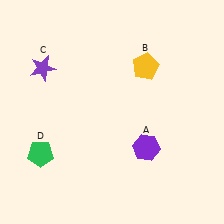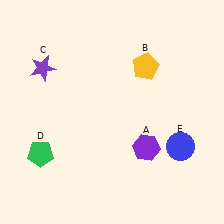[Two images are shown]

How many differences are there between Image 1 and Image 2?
There is 1 difference between the two images.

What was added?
A blue circle (E) was added in Image 2.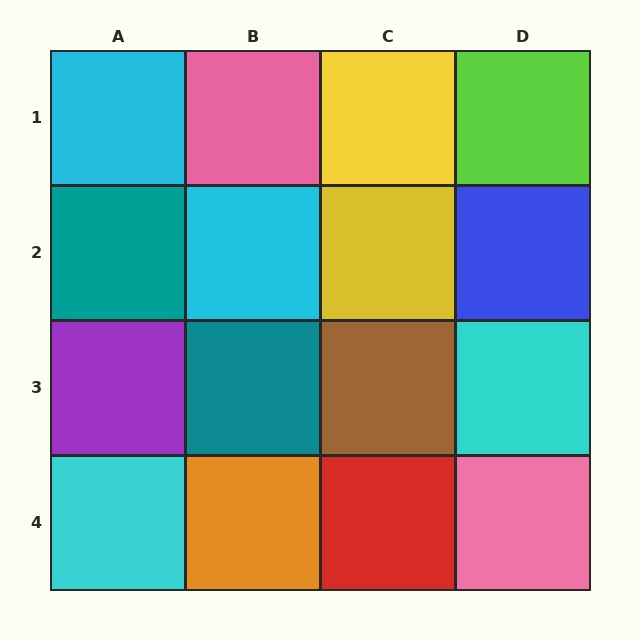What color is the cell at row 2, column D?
Blue.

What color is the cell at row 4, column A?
Cyan.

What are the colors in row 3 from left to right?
Purple, teal, brown, cyan.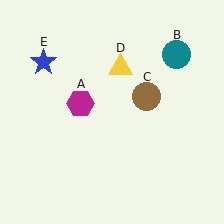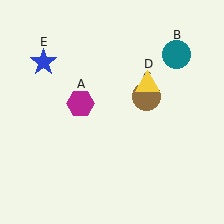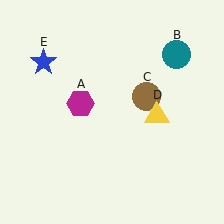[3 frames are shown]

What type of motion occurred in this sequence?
The yellow triangle (object D) rotated clockwise around the center of the scene.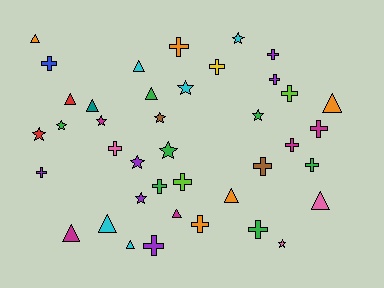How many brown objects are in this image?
There are 2 brown objects.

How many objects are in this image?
There are 40 objects.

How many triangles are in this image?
There are 12 triangles.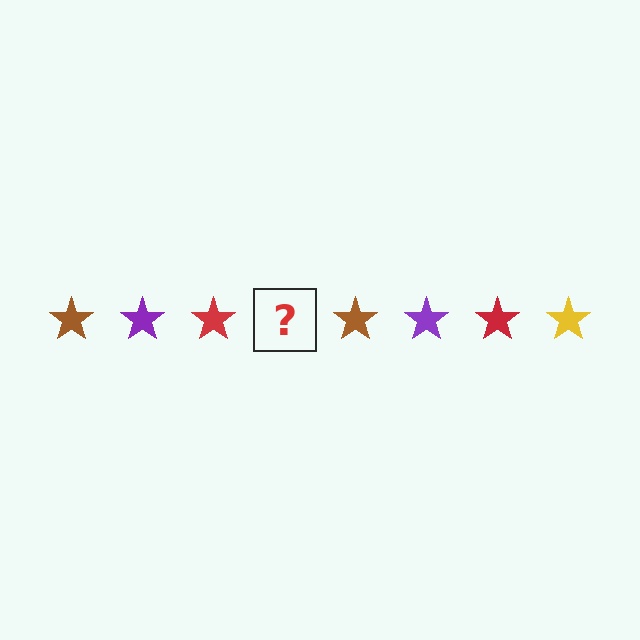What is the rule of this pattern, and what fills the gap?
The rule is that the pattern cycles through brown, purple, red, yellow stars. The gap should be filled with a yellow star.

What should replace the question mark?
The question mark should be replaced with a yellow star.